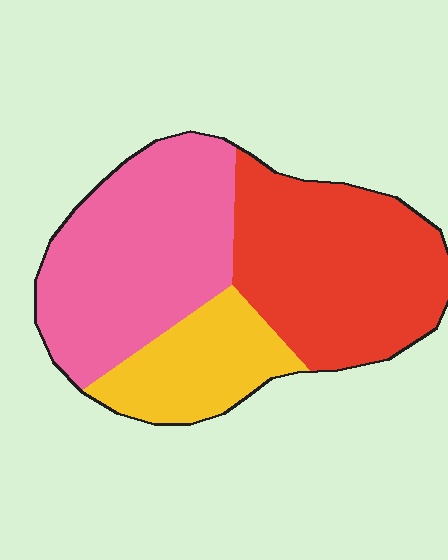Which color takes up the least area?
Yellow, at roughly 20%.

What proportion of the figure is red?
Red covers around 40% of the figure.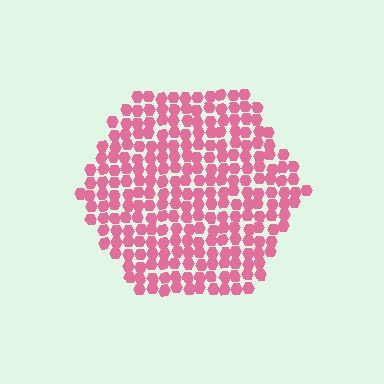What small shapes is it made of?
It is made of small hexagons.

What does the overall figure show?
The overall figure shows a hexagon.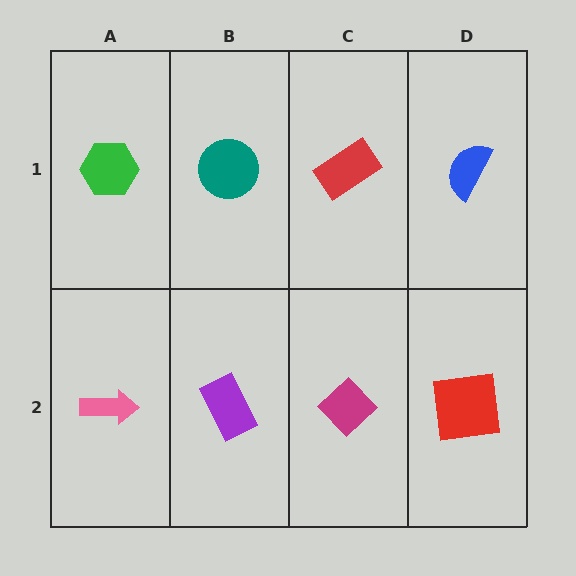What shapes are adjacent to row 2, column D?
A blue semicircle (row 1, column D), a magenta diamond (row 2, column C).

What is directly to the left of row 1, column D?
A red rectangle.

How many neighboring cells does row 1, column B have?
3.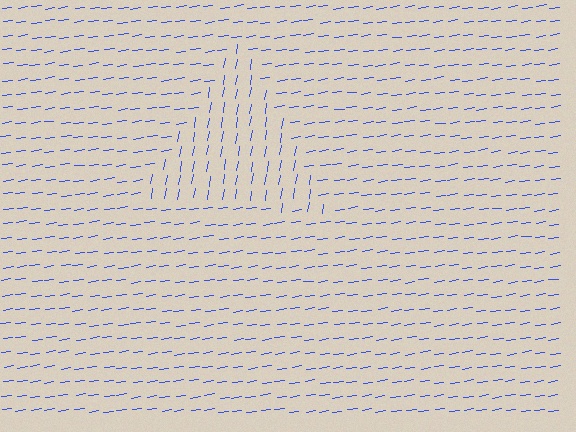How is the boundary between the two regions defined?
The boundary is defined purely by a change in line orientation (approximately 72 degrees difference). All lines are the same color and thickness.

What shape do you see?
I see a triangle.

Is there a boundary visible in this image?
Yes, there is a texture boundary formed by a change in line orientation.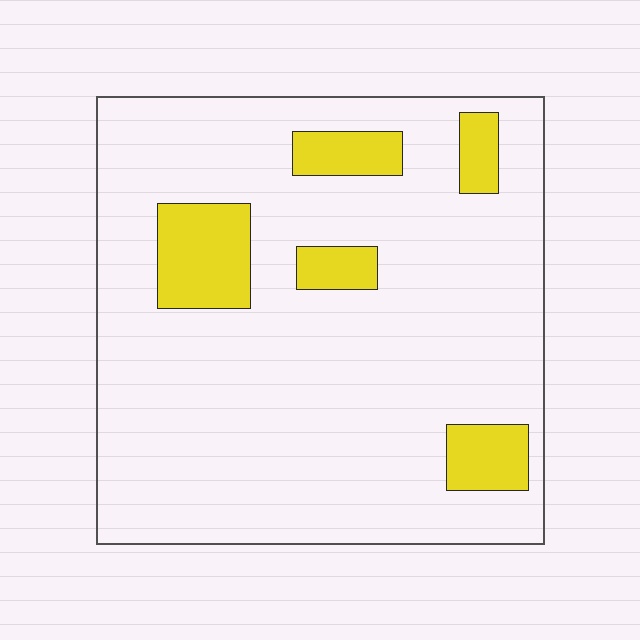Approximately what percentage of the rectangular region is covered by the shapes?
Approximately 15%.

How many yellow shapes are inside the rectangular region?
5.